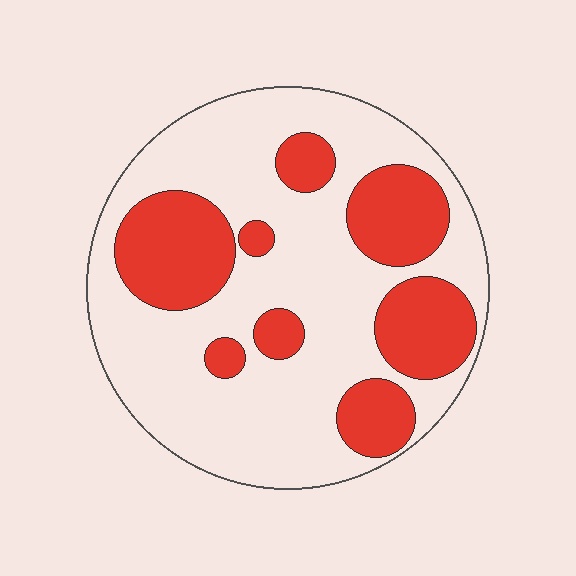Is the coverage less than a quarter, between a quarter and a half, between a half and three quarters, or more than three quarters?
Between a quarter and a half.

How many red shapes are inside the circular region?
8.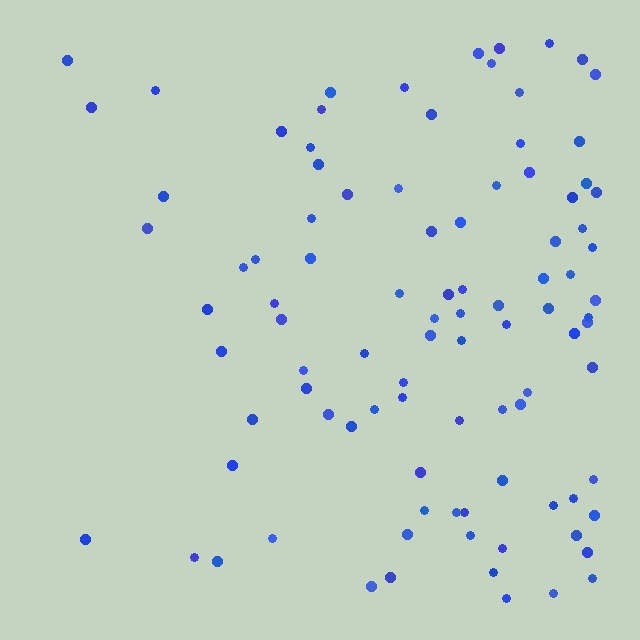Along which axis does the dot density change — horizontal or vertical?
Horizontal.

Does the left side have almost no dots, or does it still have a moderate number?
Still a moderate number, just noticeably fewer than the right.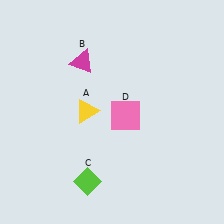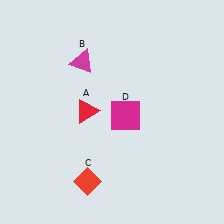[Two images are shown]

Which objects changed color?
A changed from yellow to red. C changed from lime to red. D changed from pink to magenta.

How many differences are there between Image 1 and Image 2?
There are 3 differences between the two images.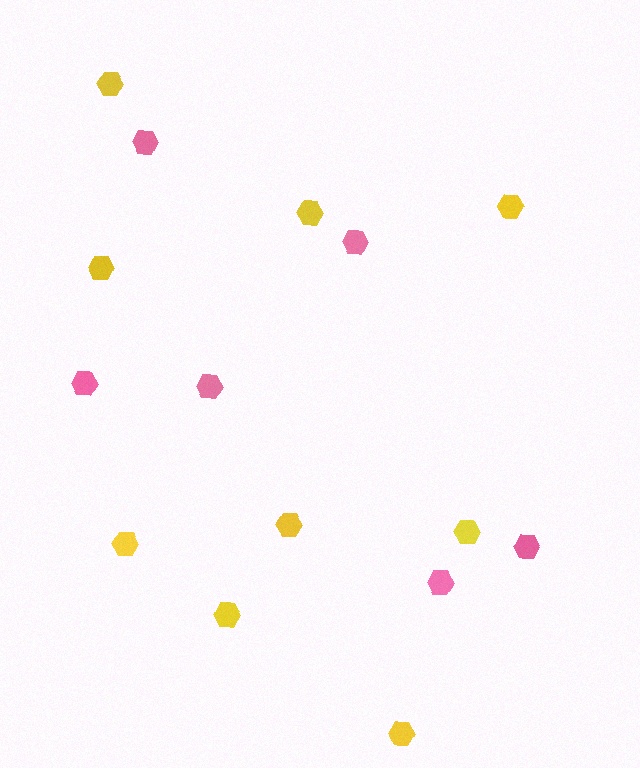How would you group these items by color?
There are 2 groups: one group of pink hexagons (6) and one group of yellow hexagons (9).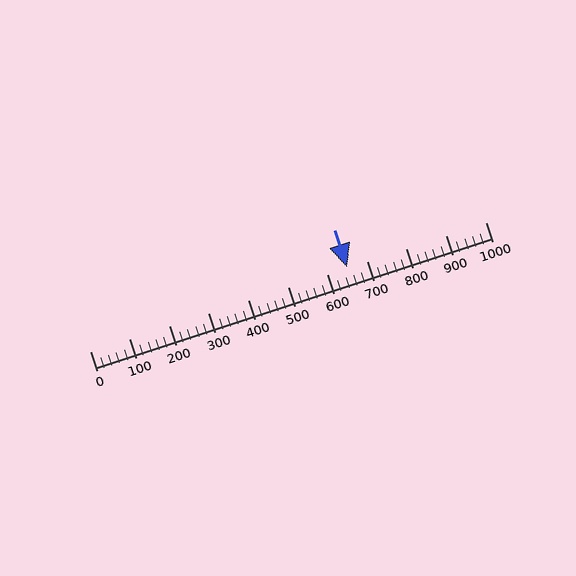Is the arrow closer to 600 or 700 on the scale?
The arrow is closer to 600.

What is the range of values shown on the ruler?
The ruler shows values from 0 to 1000.